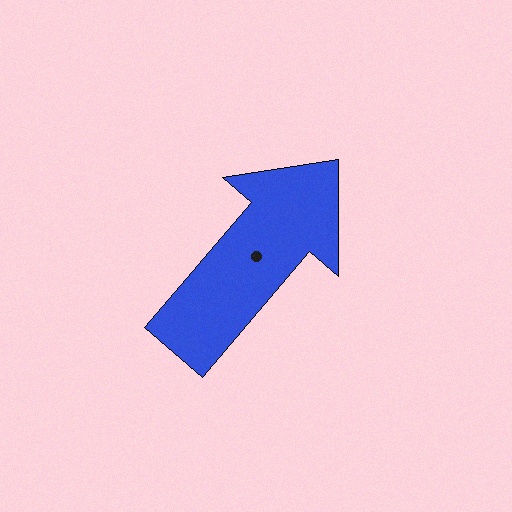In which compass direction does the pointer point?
Northeast.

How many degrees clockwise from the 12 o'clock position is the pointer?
Approximately 41 degrees.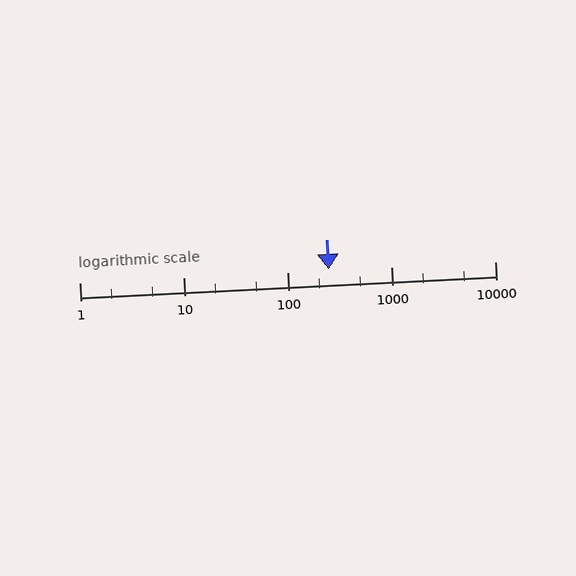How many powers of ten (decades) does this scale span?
The scale spans 4 decades, from 1 to 10000.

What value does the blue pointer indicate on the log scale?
The pointer indicates approximately 250.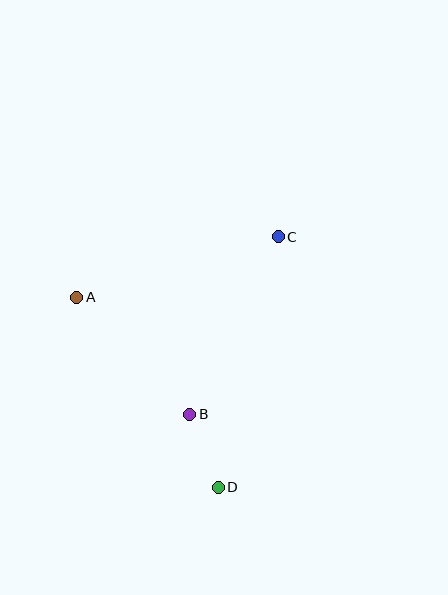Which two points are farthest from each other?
Points C and D are farthest from each other.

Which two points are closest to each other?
Points B and D are closest to each other.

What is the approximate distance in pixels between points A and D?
The distance between A and D is approximately 237 pixels.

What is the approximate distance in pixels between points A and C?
The distance between A and C is approximately 210 pixels.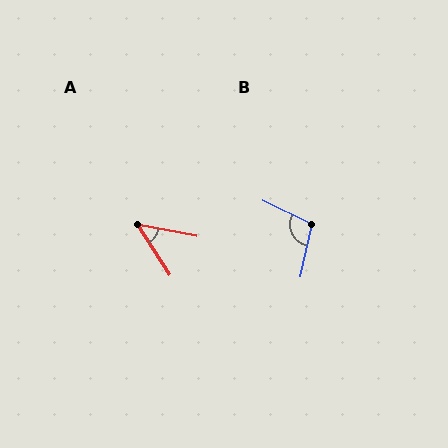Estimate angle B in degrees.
Approximately 103 degrees.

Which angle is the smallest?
A, at approximately 46 degrees.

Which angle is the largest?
B, at approximately 103 degrees.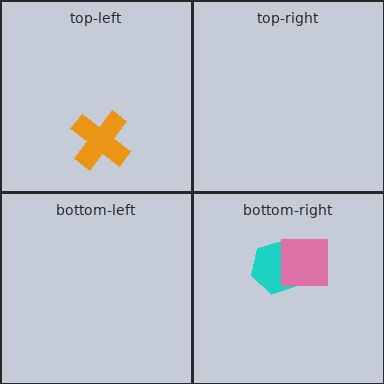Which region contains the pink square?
The bottom-right region.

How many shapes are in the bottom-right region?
2.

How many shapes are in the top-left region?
1.